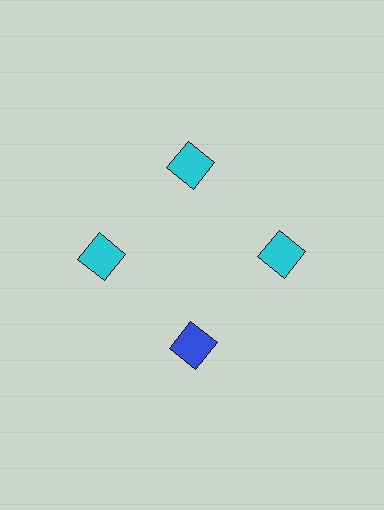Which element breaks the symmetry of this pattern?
The blue diamond at roughly the 6 o'clock position breaks the symmetry. All other shapes are cyan diamonds.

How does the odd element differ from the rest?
It has a different color: blue instead of cyan.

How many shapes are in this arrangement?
There are 4 shapes arranged in a ring pattern.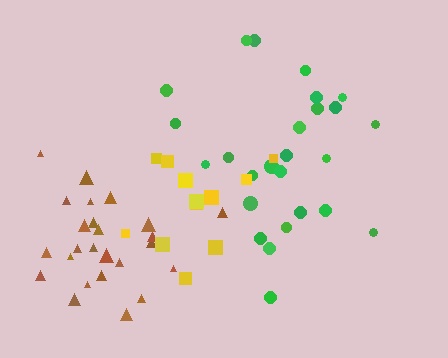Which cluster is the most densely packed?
Brown.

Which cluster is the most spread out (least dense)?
Yellow.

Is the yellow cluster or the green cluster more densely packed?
Green.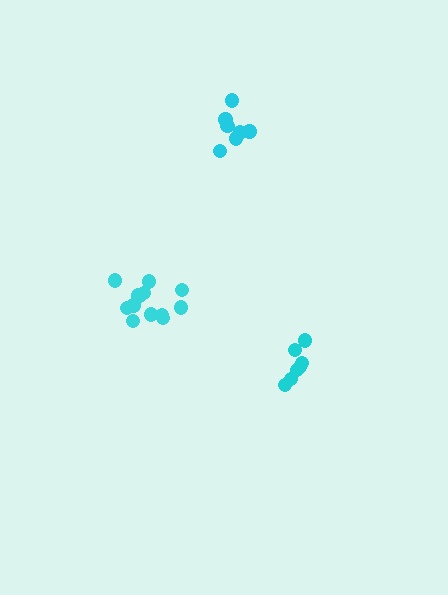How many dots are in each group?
Group 1: 13 dots, Group 2: 7 dots, Group 3: 7 dots (27 total).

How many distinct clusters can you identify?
There are 3 distinct clusters.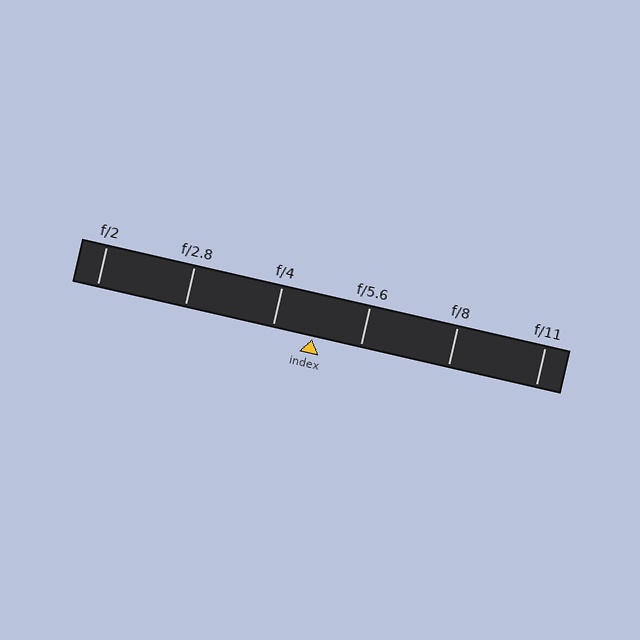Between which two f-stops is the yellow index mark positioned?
The index mark is between f/4 and f/5.6.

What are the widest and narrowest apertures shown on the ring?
The widest aperture shown is f/2 and the narrowest is f/11.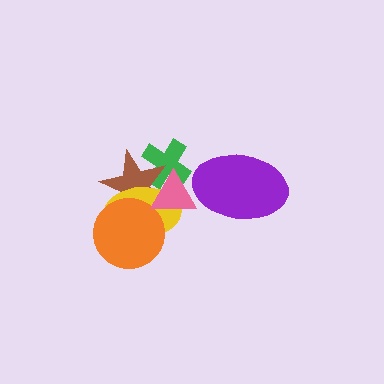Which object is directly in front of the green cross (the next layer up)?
The brown star is directly in front of the green cross.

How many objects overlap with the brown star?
4 objects overlap with the brown star.